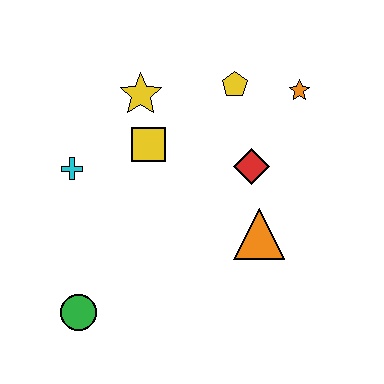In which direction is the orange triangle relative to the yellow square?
The orange triangle is to the right of the yellow square.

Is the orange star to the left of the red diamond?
No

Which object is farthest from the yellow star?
The green circle is farthest from the yellow star.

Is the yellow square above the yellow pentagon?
No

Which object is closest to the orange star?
The yellow pentagon is closest to the orange star.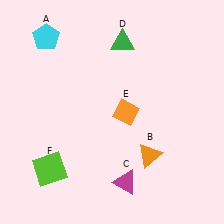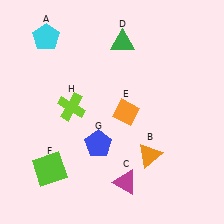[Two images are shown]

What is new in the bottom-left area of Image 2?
A blue pentagon (G) was added in the bottom-left area of Image 2.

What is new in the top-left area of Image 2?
A lime cross (H) was added in the top-left area of Image 2.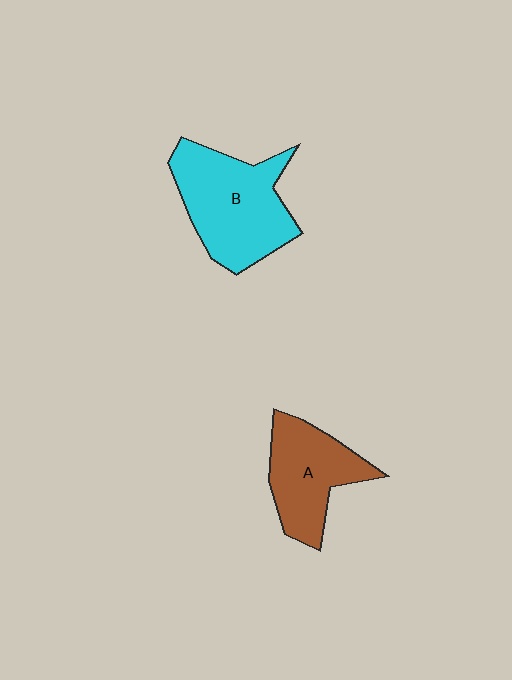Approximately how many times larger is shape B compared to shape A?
Approximately 1.3 times.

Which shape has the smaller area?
Shape A (brown).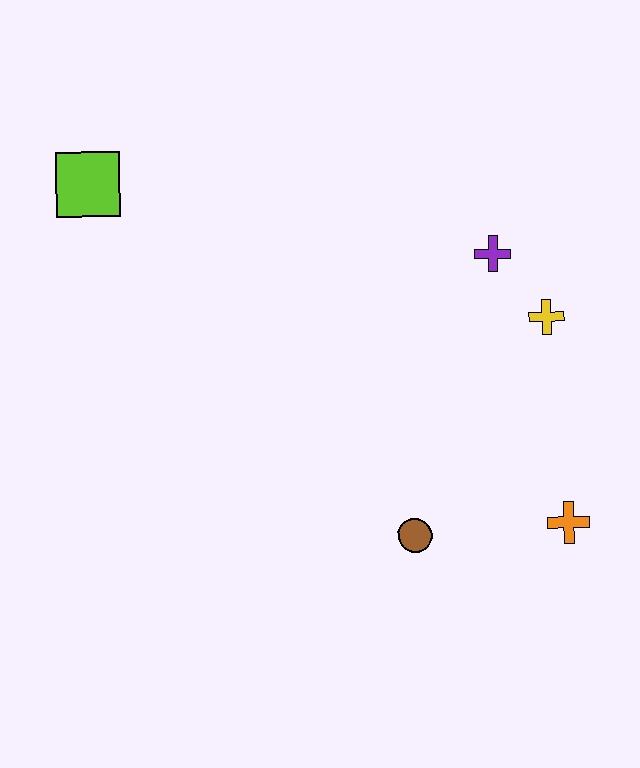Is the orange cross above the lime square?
No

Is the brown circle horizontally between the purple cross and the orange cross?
No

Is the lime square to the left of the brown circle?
Yes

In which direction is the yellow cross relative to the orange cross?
The yellow cross is above the orange cross.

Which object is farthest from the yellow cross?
The lime square is farthest from the yellow cross.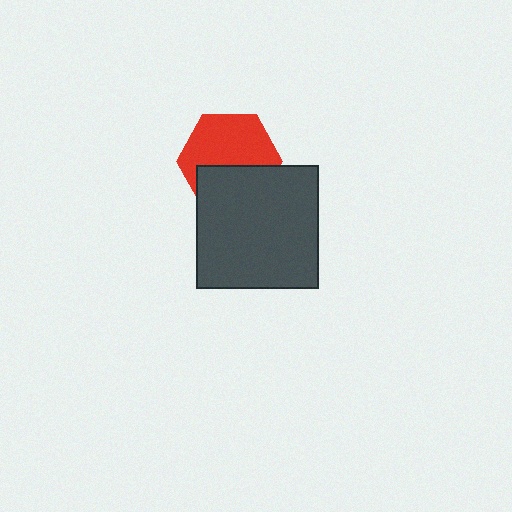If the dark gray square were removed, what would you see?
You would see the complete red hexagon.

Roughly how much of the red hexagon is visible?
About half of it is visible (roughly 60%).